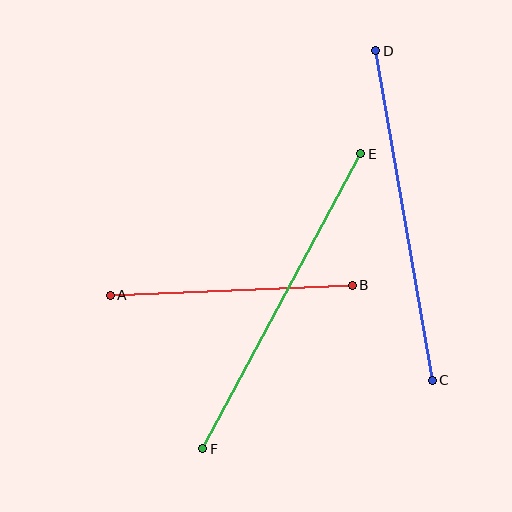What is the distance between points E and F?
The distance is approximately 335 pixels.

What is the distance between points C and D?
The distance is approximately 334 pixels.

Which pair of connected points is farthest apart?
Points E and F are farthest apart.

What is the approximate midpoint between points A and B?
The midpoint is at approximately (231, 290) pixels.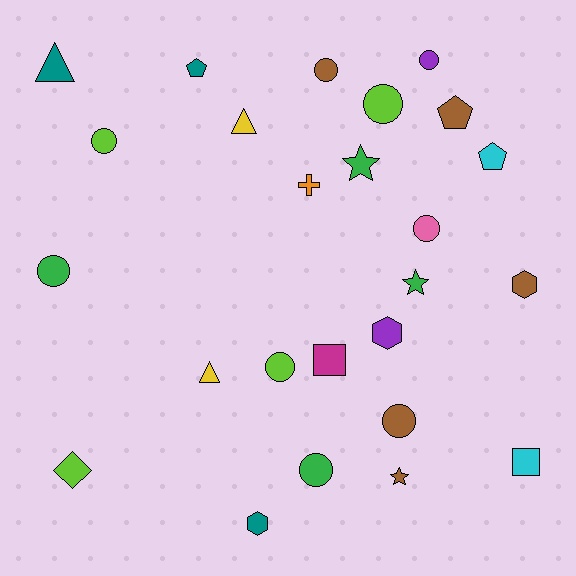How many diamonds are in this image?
There is 1 diamond.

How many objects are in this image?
There are 25 objects.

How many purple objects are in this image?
There are 2 purple objects.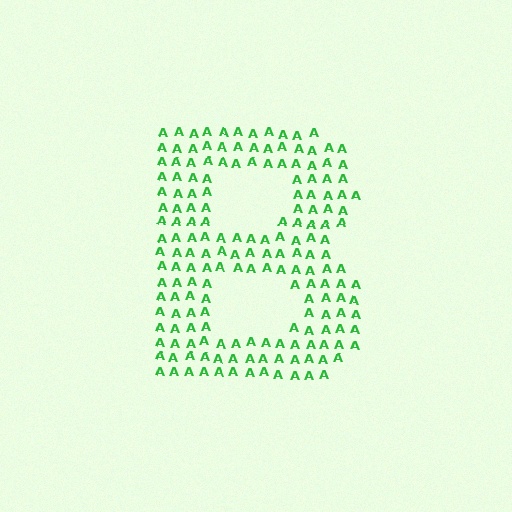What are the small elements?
The small elements are letter A's.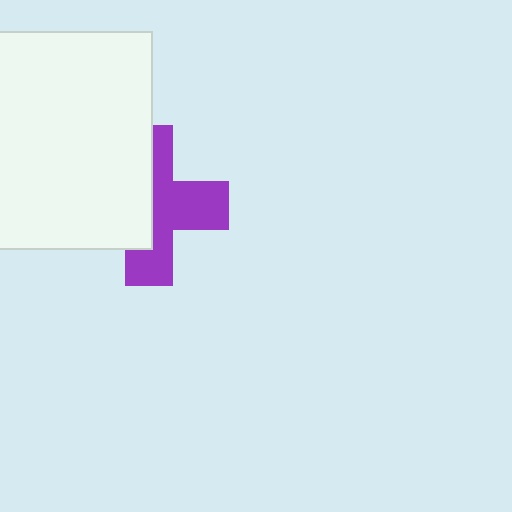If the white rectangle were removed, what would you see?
You would see the complete purple cross.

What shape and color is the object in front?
The object in front is a white rectangle.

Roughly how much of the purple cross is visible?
About half of it is visible (roughly 53%).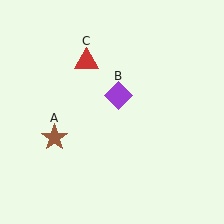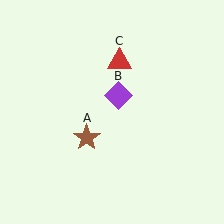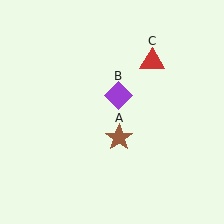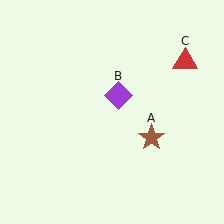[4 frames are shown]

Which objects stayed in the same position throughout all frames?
Purple diamond (object B) remained stationary.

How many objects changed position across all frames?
2 objects changed position: brown star (object A), red triangle (object C).